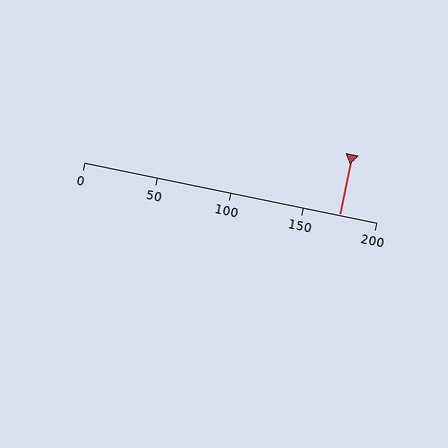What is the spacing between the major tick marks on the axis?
The major ticks are spaced 50 apart.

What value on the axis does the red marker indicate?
The marker indicates approximately 175.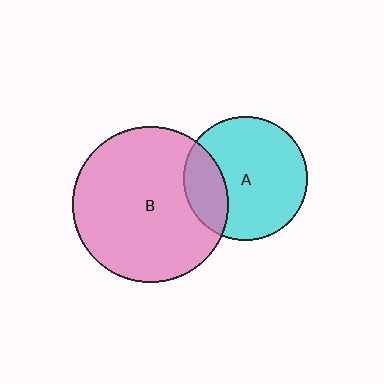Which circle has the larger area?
Circle B (pink).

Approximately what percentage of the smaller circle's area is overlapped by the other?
Approximately 25%.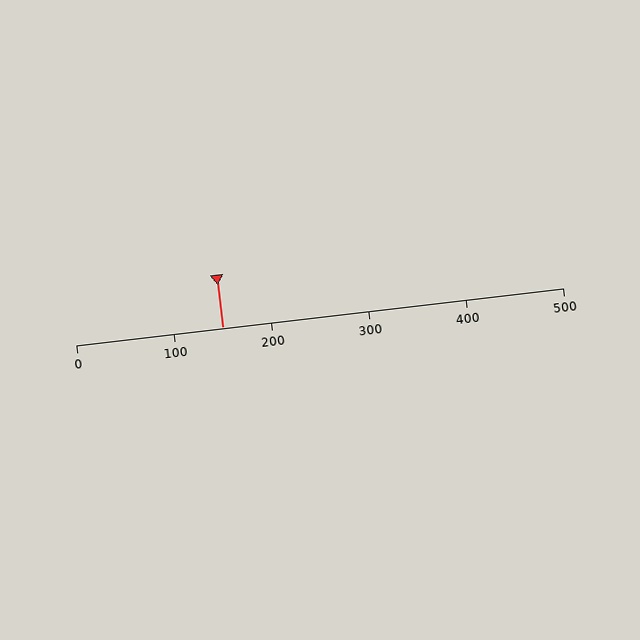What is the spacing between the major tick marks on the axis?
The major ticks are spaced 100 apart.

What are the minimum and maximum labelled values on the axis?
The axis runs from 0 to 500.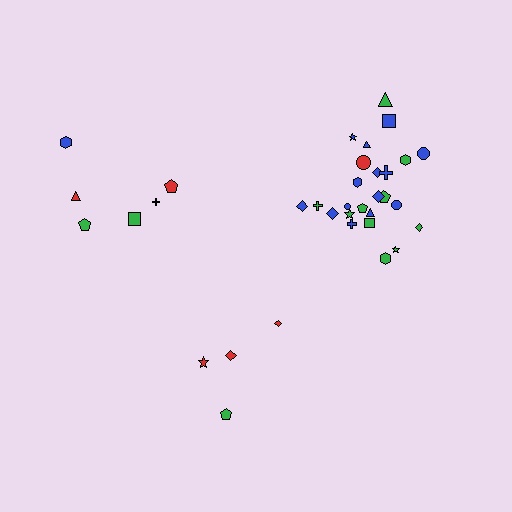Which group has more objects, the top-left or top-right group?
The top-right group.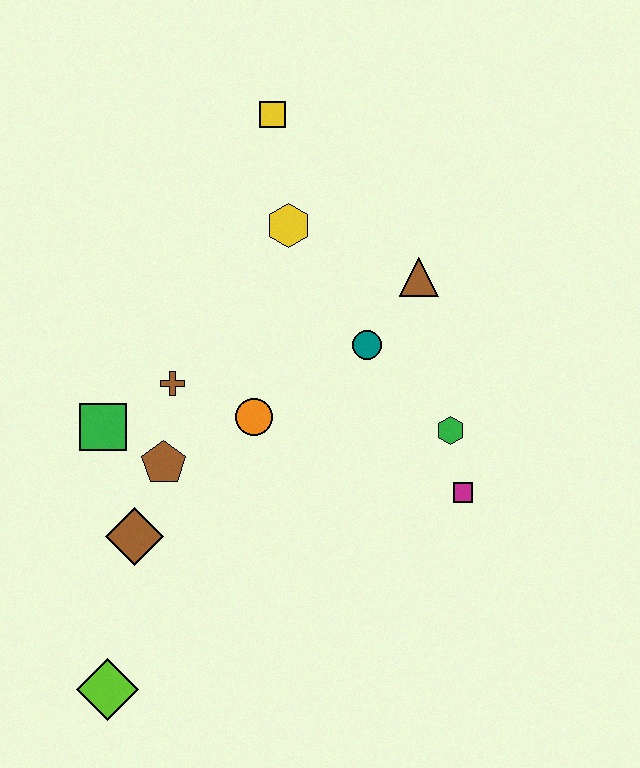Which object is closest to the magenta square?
The green hexagon is closest to the magenta square.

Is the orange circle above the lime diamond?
Yes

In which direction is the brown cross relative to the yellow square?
The brown cross is below the yellow square.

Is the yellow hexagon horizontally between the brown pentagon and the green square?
No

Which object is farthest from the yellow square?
The lime diamond is farthest from the yellow square.